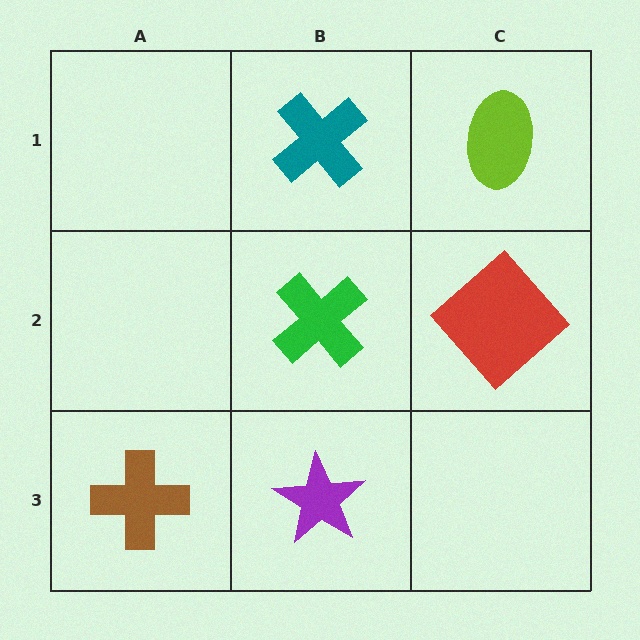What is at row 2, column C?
A red diamond.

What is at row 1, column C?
A lime ellipse.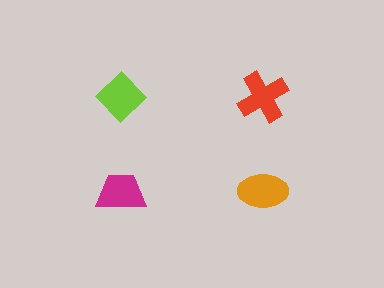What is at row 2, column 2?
An orange ellipse.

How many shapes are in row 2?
2 shapes.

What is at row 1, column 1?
A lime diamond.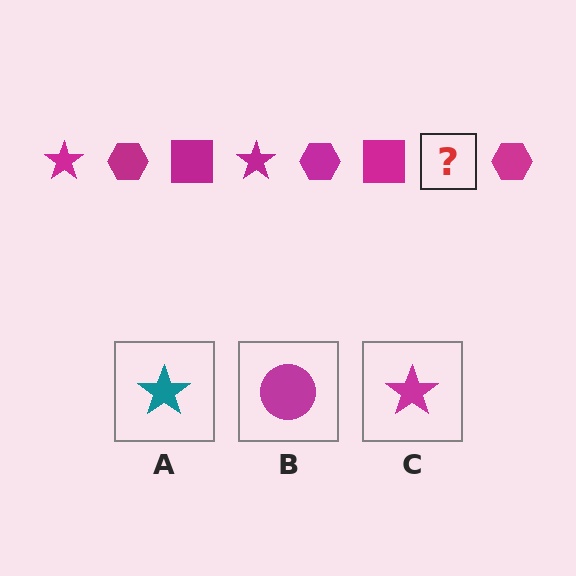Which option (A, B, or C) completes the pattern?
C.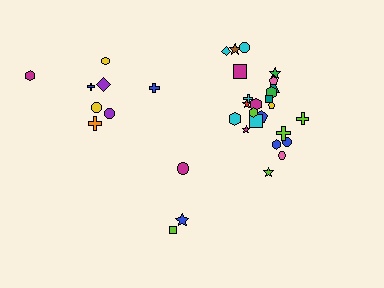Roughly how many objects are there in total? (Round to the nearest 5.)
Roughly 35 objects in total.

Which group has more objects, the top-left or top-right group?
The top-right group.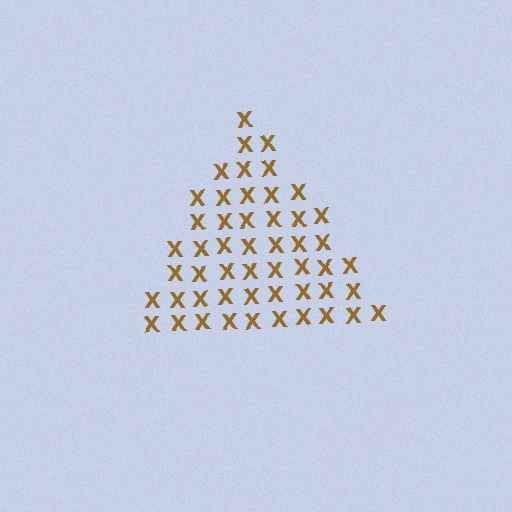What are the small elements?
The small elements are letter X's.